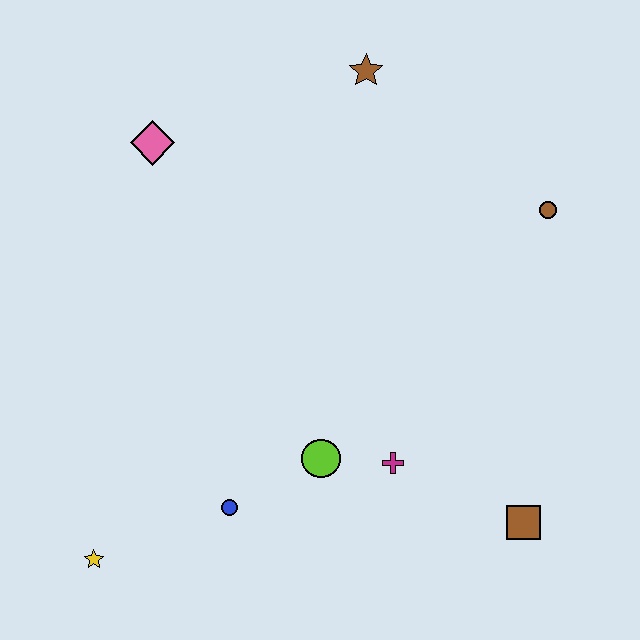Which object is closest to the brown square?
The magenta cross is closest to the brown square.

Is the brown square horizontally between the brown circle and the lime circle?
Yes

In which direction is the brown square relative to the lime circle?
The brown square is to the right of the lime circle.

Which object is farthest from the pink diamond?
The brown square is farthest from the pink diamond.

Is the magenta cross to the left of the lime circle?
No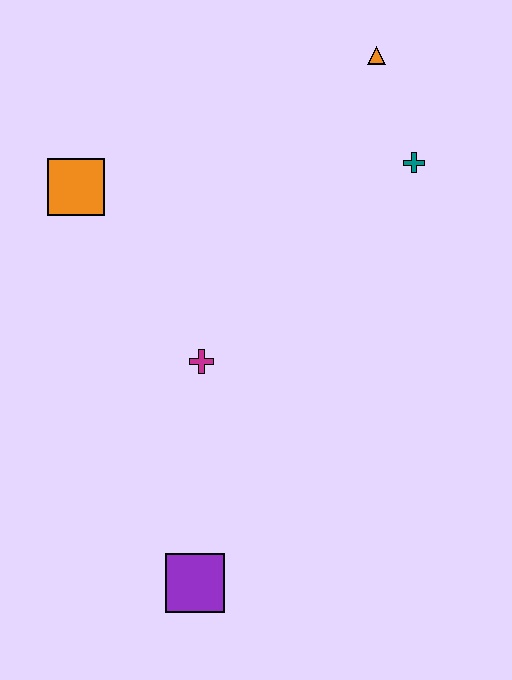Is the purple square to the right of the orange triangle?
No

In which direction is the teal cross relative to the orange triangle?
The teal cross is below the orange triangle.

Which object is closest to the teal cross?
The orange triangle is closest to the teal cross.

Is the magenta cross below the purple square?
No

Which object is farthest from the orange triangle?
The purple square is farthest from the orange triangle.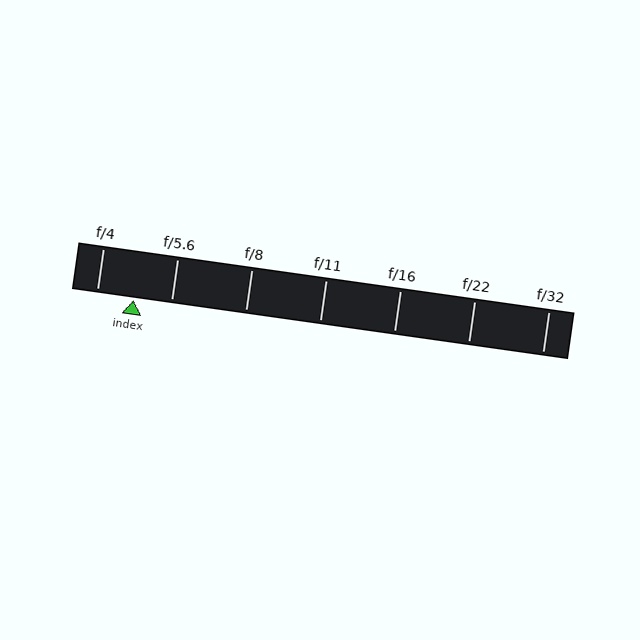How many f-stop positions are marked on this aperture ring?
There are 7 f-stop positions marked.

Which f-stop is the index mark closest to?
The index mark is closest to f/5.6.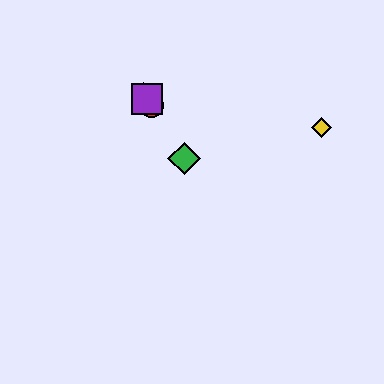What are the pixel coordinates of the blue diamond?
The blue diamond is at (144, 93).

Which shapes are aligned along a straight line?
The red circle, the blue diamond, the green diamond, the purple square are aligned along a straight line.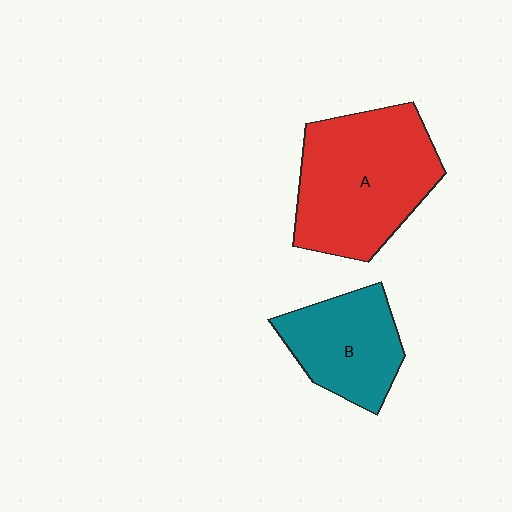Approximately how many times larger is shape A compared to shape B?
Approximately 1.6 times.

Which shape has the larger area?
Shape A (red).